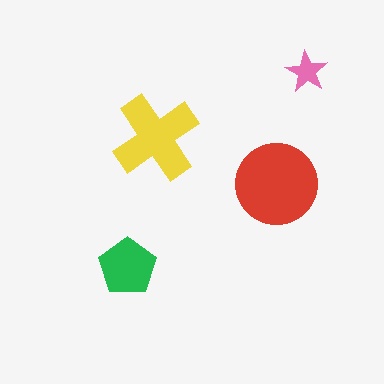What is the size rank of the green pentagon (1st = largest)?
3rd.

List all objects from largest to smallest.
The red circle, the yellow cross, the green pentagon, the pink star.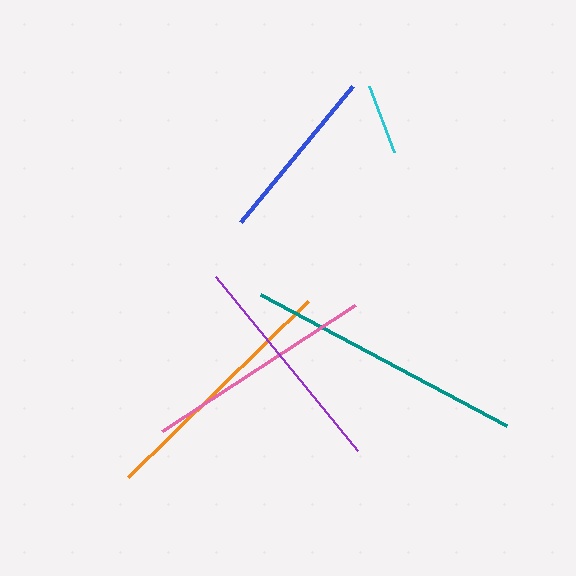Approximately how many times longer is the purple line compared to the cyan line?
The purple line is approximately 3.2 times the length of the cyan line.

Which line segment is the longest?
The teal line is the longest at approximately 278 pixels.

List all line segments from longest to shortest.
From longest to shortest: teal, orange, pink, purple, blue, cyan.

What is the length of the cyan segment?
The cyan segment is approximately 71 pixels long.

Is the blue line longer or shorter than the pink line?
The pink line is longer than the blue line.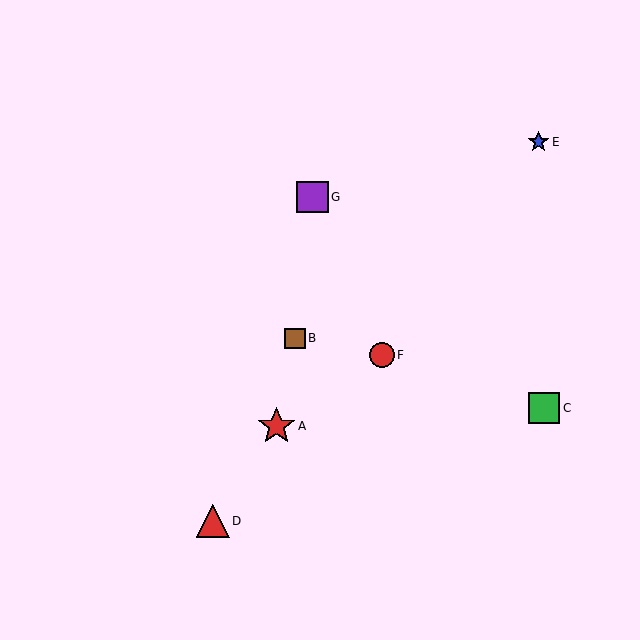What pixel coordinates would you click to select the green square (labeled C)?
Click at (544, 408) to select the green square C.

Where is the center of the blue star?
The center of the blue star is at (538, 142).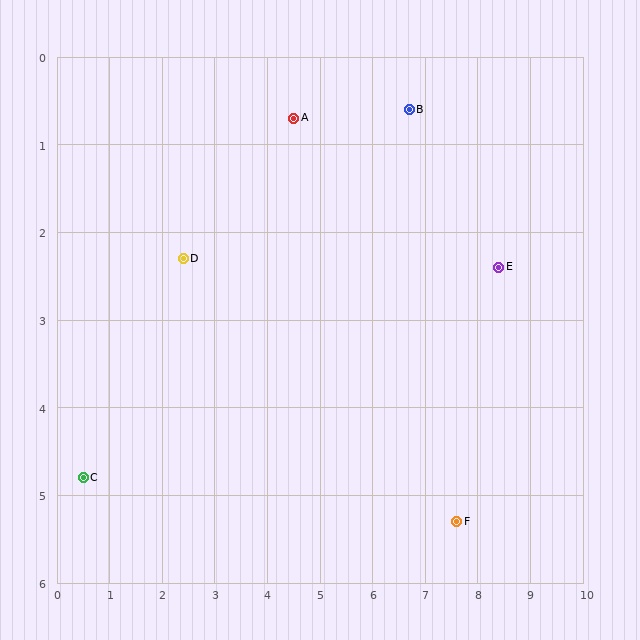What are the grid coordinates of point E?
Point E is at approximately (8.4, 2.4).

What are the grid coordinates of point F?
Point F is at approximately (7.6, 5.3).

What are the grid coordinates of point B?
Point B is at approximately (6.7, 0.6).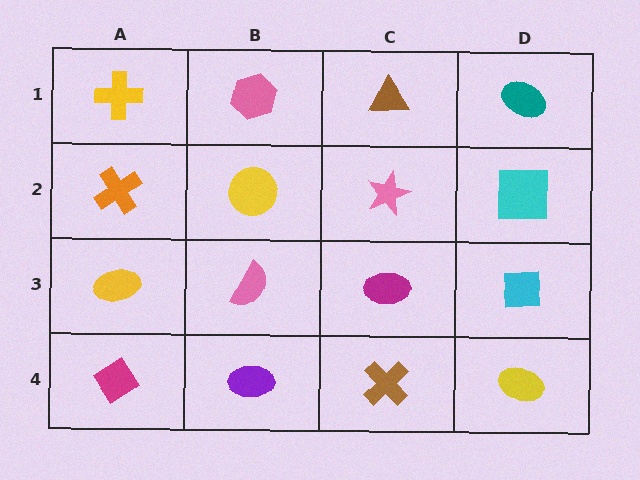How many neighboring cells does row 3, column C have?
4.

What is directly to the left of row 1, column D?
A brown triangle.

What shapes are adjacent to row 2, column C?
A brown triangle (row 1, column C), a magenta ellipse (row 3, column C), a yellow circle (row 2, column B), a cyan square (row 2, column D).